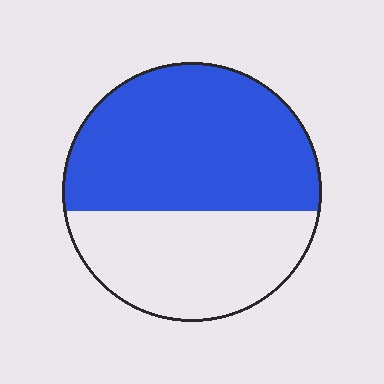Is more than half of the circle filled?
Yes.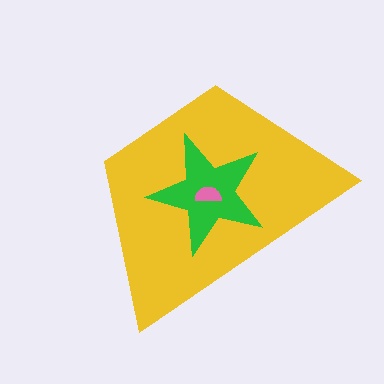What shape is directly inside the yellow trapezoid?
The green star.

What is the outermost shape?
The yellow trapezoid.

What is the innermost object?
The pink semicircle.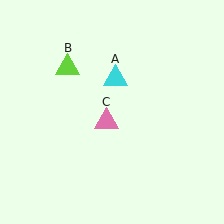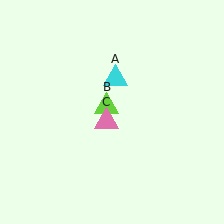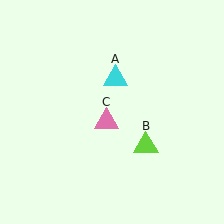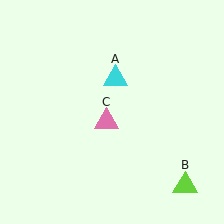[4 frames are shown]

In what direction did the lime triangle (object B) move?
The lime triangle (object B) moved down and to the right.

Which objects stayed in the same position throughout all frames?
Cyan triangle (object A) and pink triangle (object C) remained stationary.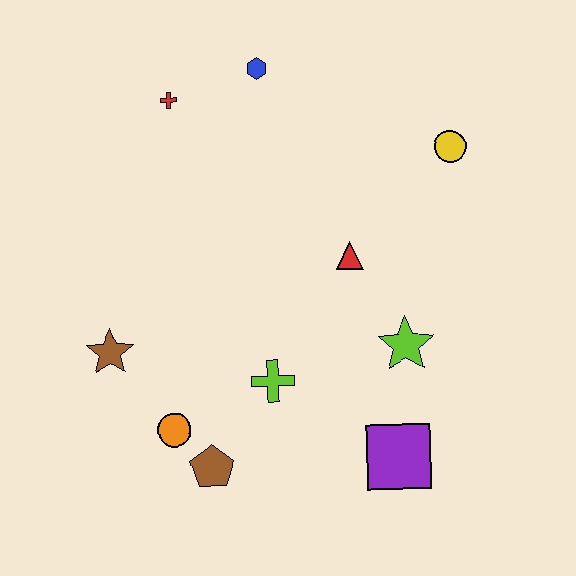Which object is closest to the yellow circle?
The red triangle is closest to the yellow circle.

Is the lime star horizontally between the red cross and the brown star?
No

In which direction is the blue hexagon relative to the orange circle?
The blue hexagon is above the orange circle.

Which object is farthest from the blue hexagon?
The purple square is farthest from the blue hexagon.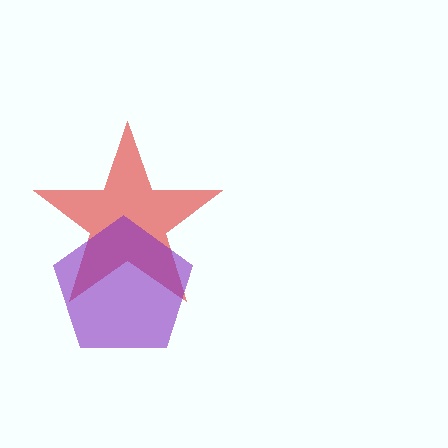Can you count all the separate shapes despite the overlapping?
Yes, there are 2 separate shapes.